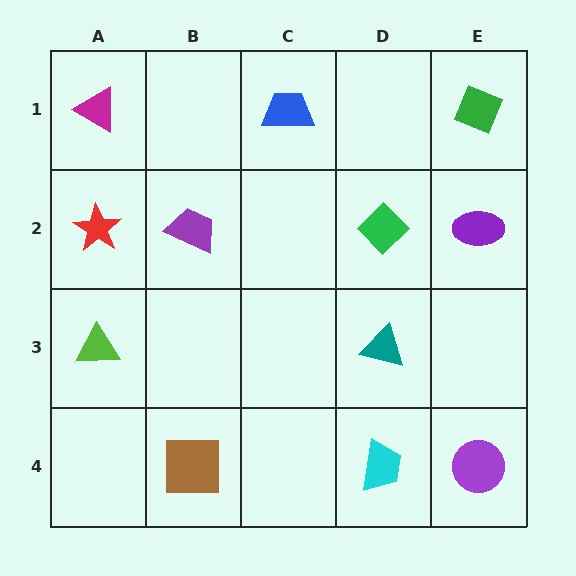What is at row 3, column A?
A lime triangle.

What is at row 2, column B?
A purple trapezoid.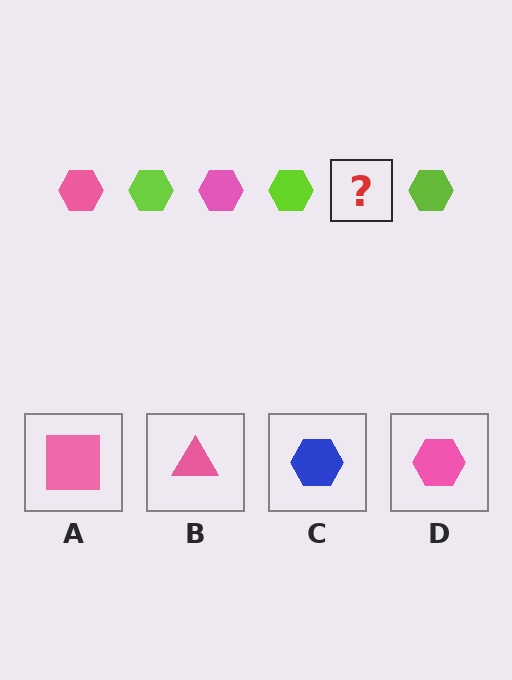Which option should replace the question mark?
Option D.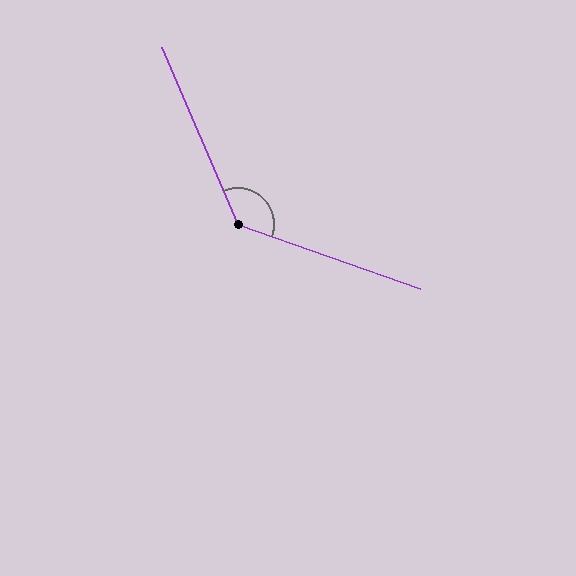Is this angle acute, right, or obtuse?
It is obtuse.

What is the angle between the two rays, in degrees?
Approximately 132 degrees.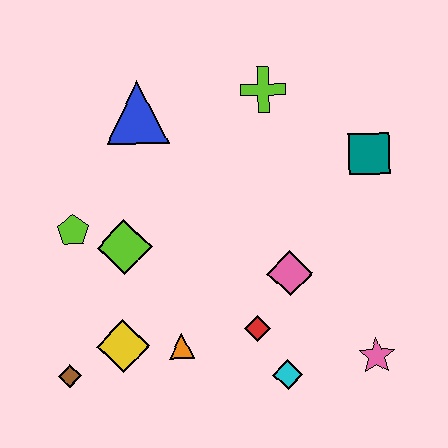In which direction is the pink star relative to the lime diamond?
The pink star is to the right of the lime diamond.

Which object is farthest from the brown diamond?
The teal square is farthest from the brown diamond.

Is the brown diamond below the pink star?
Yes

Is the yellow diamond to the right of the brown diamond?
Yes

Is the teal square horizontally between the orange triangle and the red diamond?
No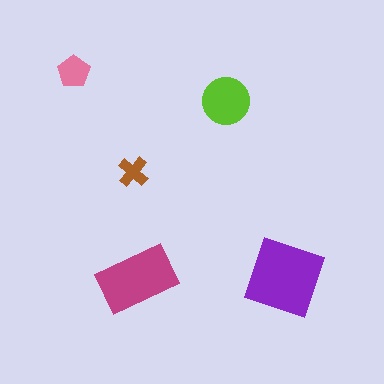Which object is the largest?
The purple square.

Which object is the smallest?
The brown cross.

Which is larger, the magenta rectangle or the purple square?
The purple square.